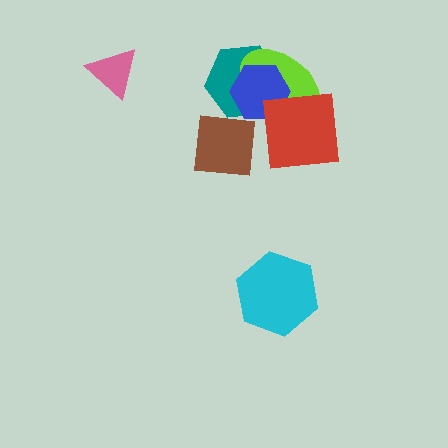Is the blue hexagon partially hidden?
Yes, it is partially covered by another shape.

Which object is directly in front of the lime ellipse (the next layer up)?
The blue hexagon is directly in front of the lime ellipse.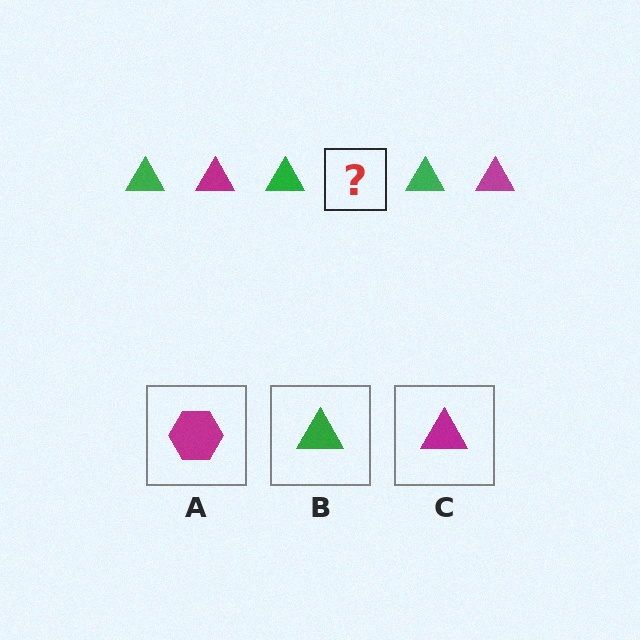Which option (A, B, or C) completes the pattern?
C.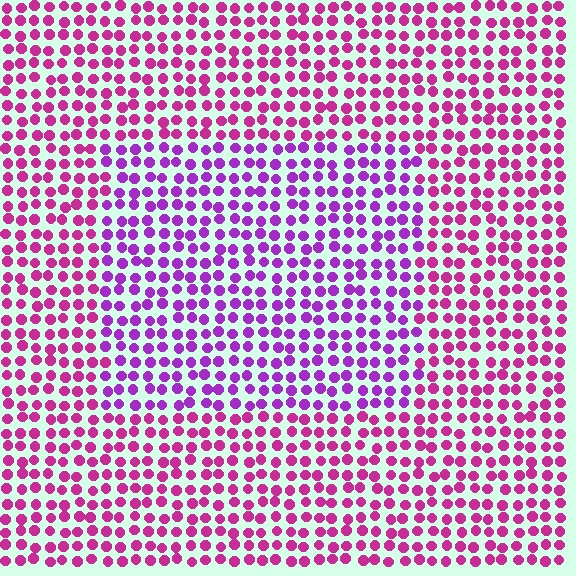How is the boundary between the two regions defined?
The boundary is defined purely by a slight shift in hue (about 33 degrees). Spacing, size, and orientation are identical on both sides.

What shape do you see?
I see a rectangle.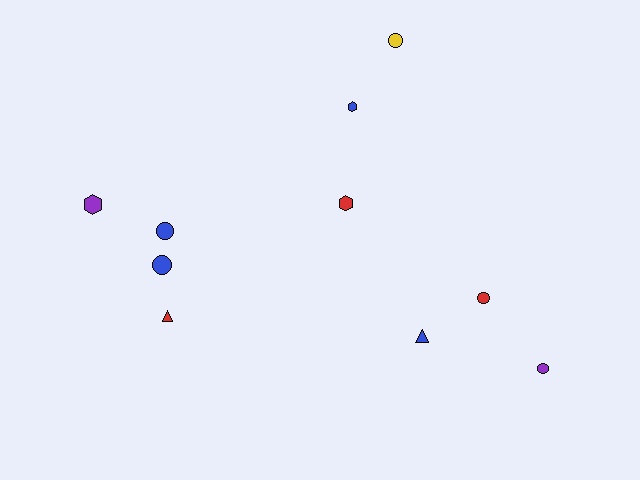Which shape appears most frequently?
Circle, with 5 objects.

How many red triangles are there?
There is 1 red triangle.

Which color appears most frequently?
Blue, with 4 objects.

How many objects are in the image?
There are 10 objects.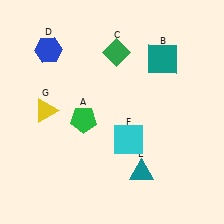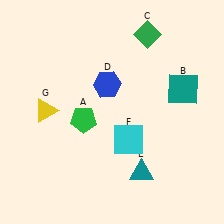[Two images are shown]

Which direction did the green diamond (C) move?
The green diamond (C) moved right.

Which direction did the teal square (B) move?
The teal square (B) moved down.